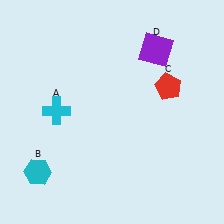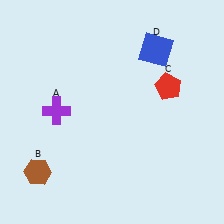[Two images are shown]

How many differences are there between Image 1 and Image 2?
There are 3 differences between the two images.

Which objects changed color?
A changed from cyan to purple. B changed from cyan to brown. D changed from purple to blue.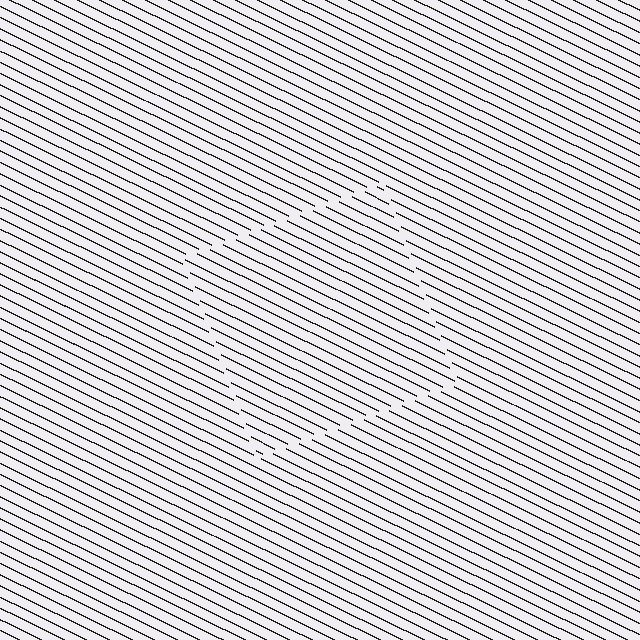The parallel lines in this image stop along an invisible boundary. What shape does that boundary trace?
An illusory square. The interior of the shape contains the same grating, shifted by half a period — the contour is defined by the phase discontinuity where line-ends from the inner and outer gratings abut.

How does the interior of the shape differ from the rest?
The interior of the shape contains the same grating, shifted by half a period — the contour is defined by the phase discontinuity where line-ends from the inner and outer gratings abut.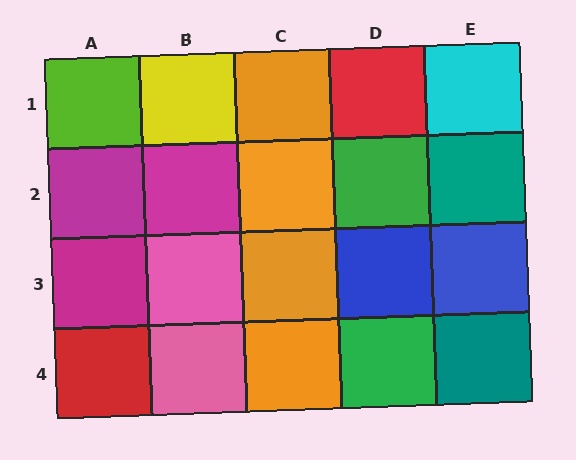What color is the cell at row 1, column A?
Lime.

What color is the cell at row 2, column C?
Orange.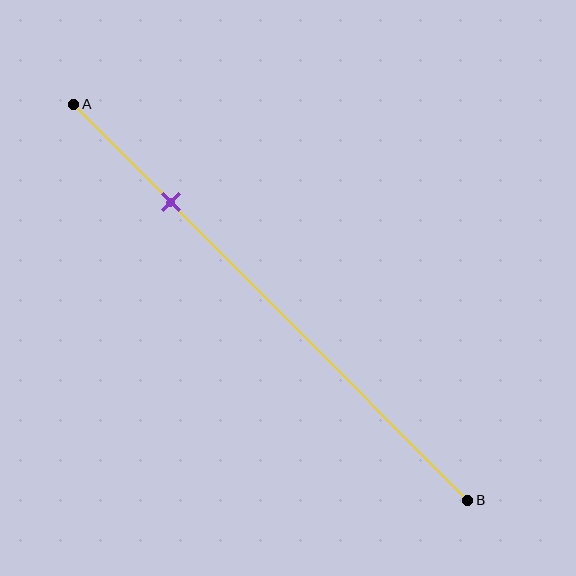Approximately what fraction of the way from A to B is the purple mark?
The purple mark is approximately 25% of the way from A to B.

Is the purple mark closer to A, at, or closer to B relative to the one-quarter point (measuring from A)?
The purple mark is approximately at the one-quarter point of segment AB.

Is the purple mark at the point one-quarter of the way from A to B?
Yes, the mark is approximately at the one-quarter point.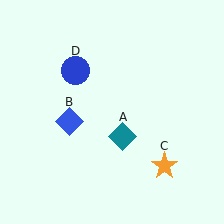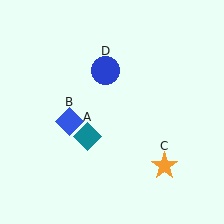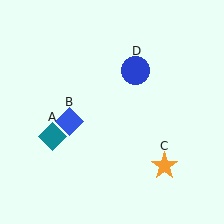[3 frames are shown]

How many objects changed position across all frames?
2 objects changed position: teal diamond (object A), blue circle (object D).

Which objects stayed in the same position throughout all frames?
Blue diamond (object B) and orange star (object C) remained stationary.